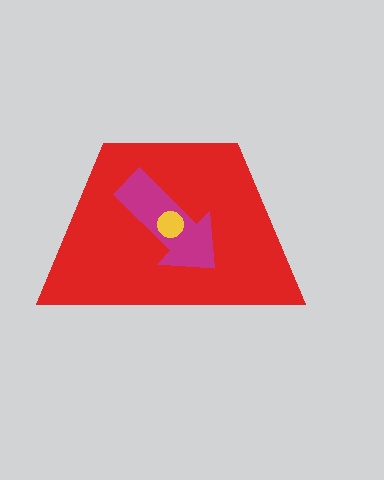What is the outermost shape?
The red trapezoid.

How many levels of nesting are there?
3.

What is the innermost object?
The yellow circle.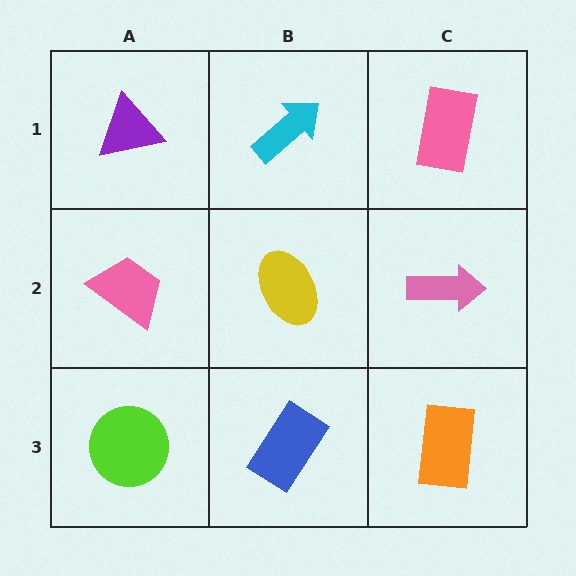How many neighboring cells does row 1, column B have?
3.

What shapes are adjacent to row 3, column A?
A pink trapezoid (row 2, column A), a blue rectangle (row 3, column B).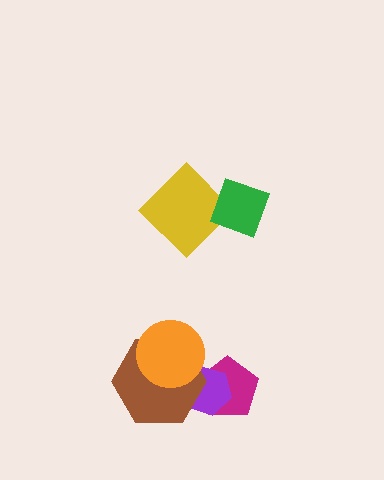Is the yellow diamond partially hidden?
Yes, it is partially covered by another shape.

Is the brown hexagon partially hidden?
Yes, it is partially covered by another shape.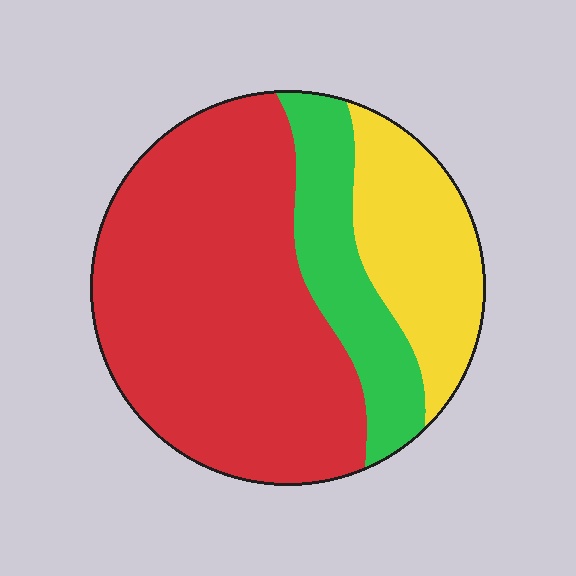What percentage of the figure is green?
Green takes up about one fifth (1/5) of the figure.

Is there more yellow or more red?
Red.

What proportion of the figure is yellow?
Yellow takes up less than a quarter of the figure.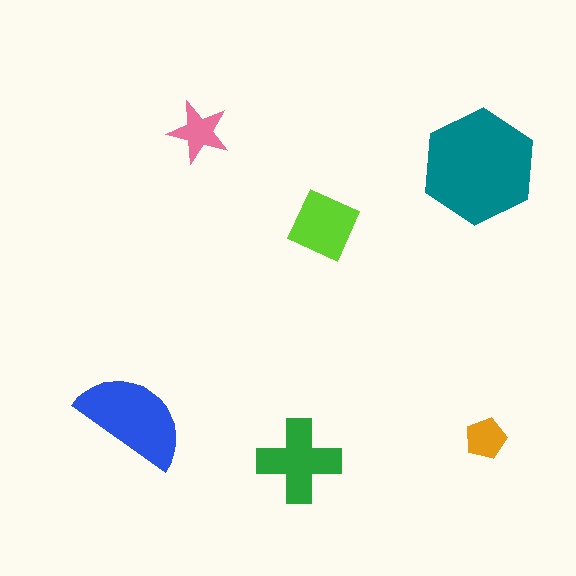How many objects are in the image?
There are 6 objects in the image.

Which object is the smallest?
The orange pentagon.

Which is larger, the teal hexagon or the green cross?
The teal hexagon.